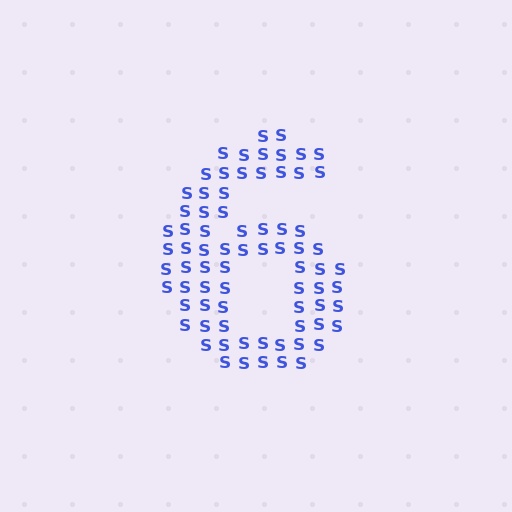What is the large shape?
The large shape is the digit 6.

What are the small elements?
The small elements are letter S's.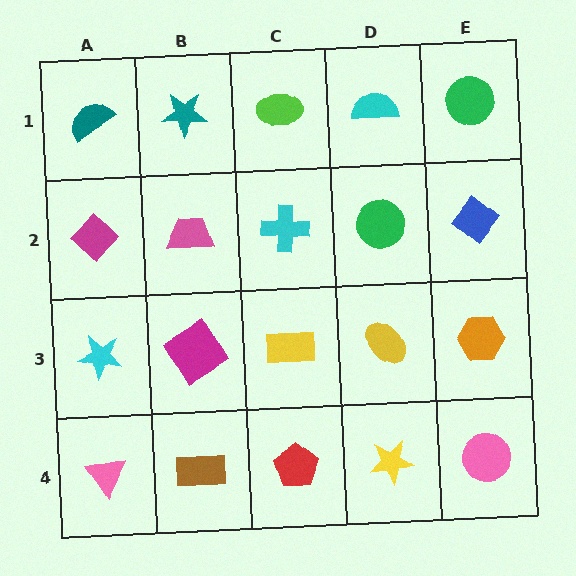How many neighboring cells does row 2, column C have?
4.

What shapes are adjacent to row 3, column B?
A pink trapezoid (row 2, column B), a brown rectangle (row 4, column B), a cyan star (row 3, column A), a yellow rectangle (row 3, column C).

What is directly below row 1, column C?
A cyan cross.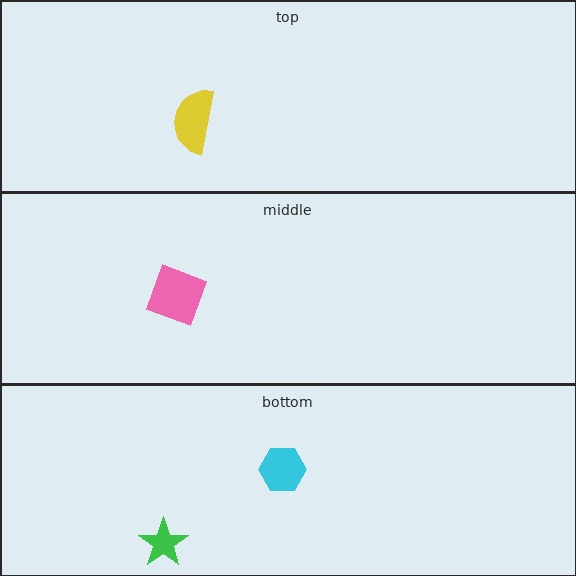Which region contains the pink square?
The middle region.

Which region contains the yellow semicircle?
The top region.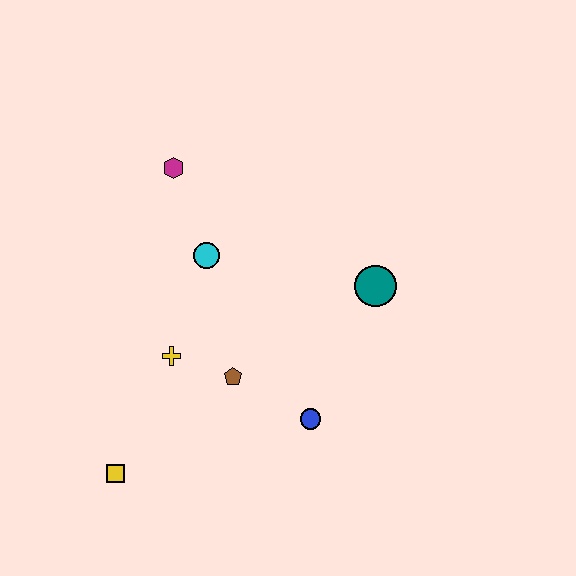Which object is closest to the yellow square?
The yellow cross is closest to the yellow square.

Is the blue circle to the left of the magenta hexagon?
No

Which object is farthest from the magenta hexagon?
The yellow square is farthest from the magenta hexagon.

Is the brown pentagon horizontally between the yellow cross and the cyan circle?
No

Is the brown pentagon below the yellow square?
No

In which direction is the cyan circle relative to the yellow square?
The cyan circle is above the yellow square.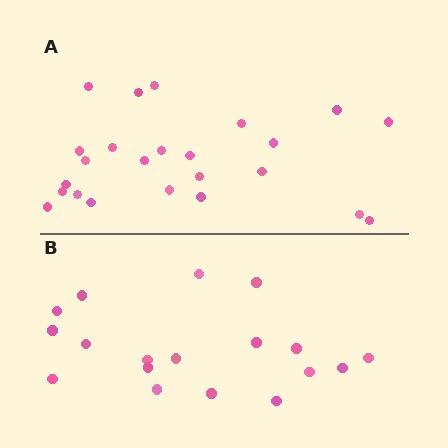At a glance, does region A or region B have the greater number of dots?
Region A (the top region) has more dots.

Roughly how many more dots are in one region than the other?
Region A has about 6 more dots than region B.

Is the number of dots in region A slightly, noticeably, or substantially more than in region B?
Region A has noticeably more, but not dramatically so. The ratio is roughly 1.3 to 1.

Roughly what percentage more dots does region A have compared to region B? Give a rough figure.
About 35% more.